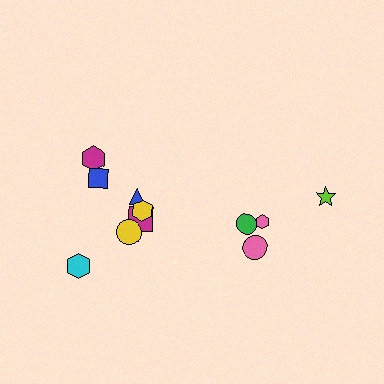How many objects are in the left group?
There are 7 objects.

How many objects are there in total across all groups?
There are 11 objects.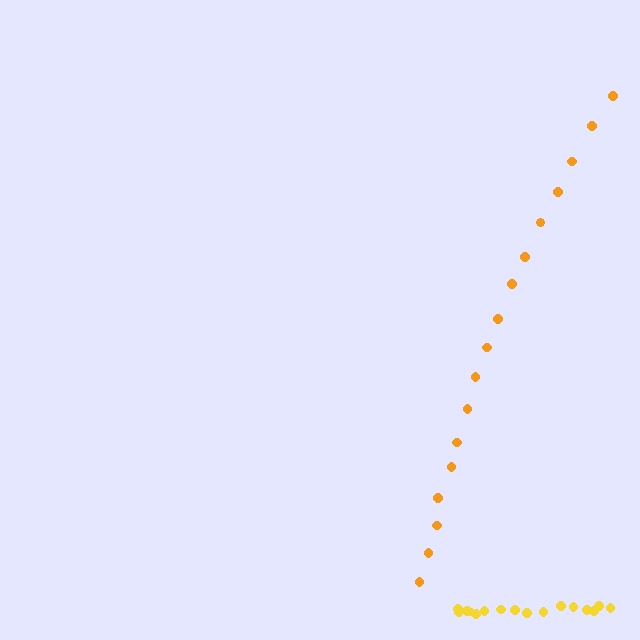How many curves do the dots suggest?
There are 2 distinct paths.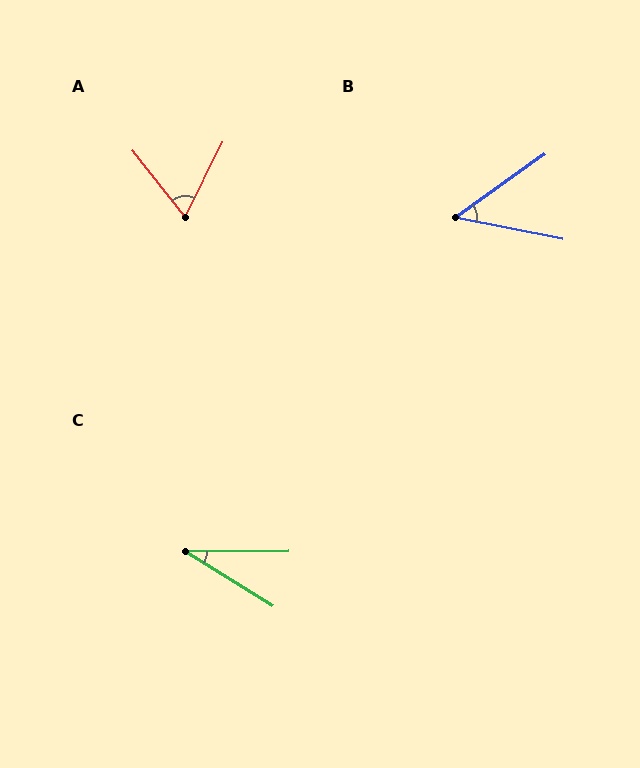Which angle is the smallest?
C, at approximately 32 degrees.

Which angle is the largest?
A, at approximately 64 degrees.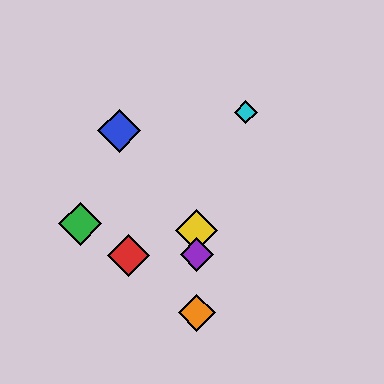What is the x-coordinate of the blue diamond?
The blue diamond is at x≈119.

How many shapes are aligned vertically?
3 shapes (the yellow diamond, the purple diamond, the orange diamond) are aligned vertically.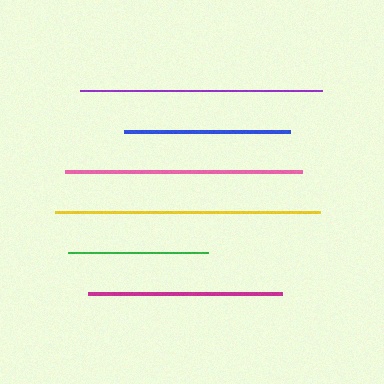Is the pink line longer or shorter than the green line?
The pink line is longer than the green line.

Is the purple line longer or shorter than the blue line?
The purple line is longer than the blue line.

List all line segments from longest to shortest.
From longest to shortest: yellow, purple, pink, magenta, blue, green.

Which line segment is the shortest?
The green line is the shortest at approximately 140 pixels.